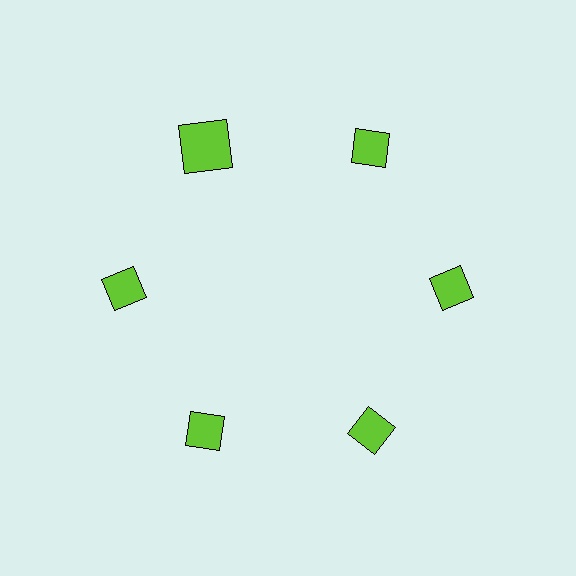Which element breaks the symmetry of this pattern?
The lime square at roughly the 11 o'clock position breaks the symmetry. All other shapes are lime diamonds.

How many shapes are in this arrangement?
There are 6 shapes arranged in a ring pattern.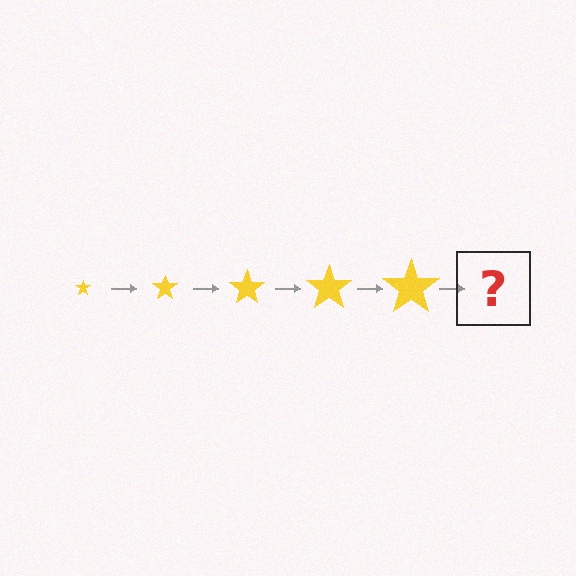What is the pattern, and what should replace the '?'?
The pattern is that the star gets progressively larger each step. The '?' should be a yellow star, larger than the previous one.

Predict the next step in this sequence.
The next step is a yellow star, larger than the previous one.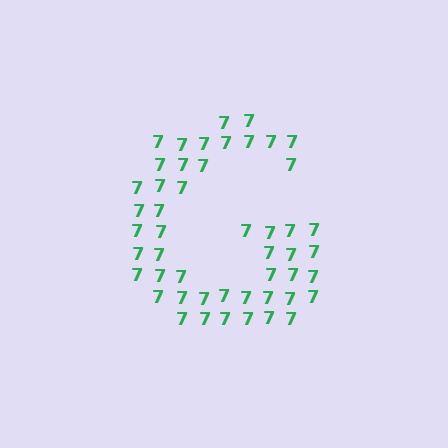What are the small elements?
The small elements are digit 7's.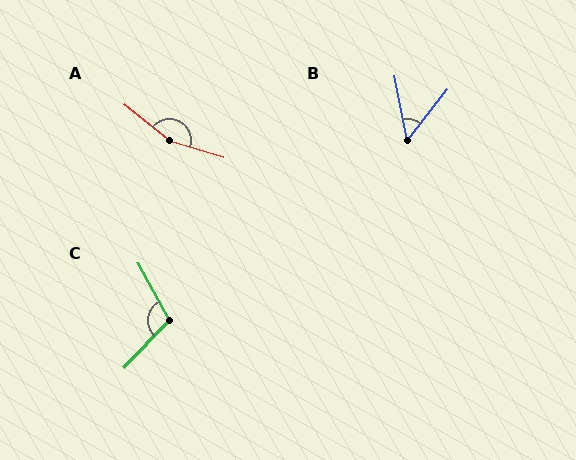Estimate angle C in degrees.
Approximately 108 degrees.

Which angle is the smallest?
B, at approximately 49 degrees.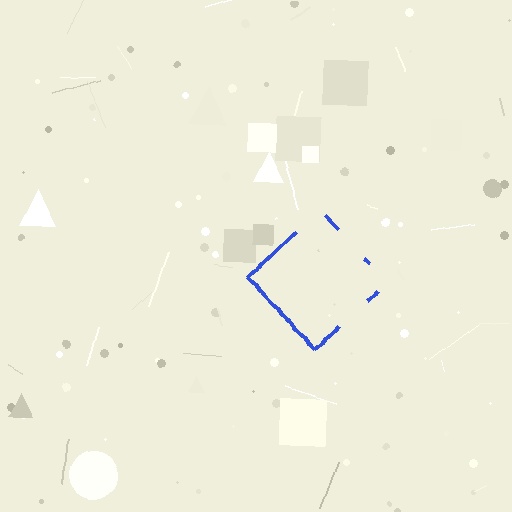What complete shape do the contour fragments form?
The contour fragments form a diamond.